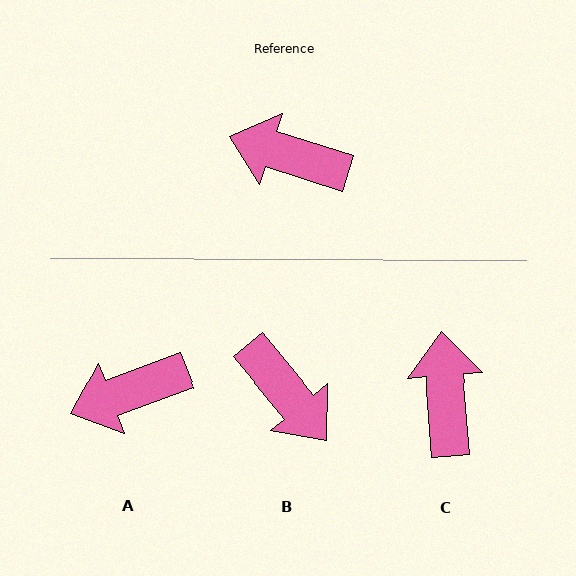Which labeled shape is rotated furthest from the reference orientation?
B, about 147 degrees away.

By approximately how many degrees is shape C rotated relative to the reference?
Approximately 68 degrees clockwise.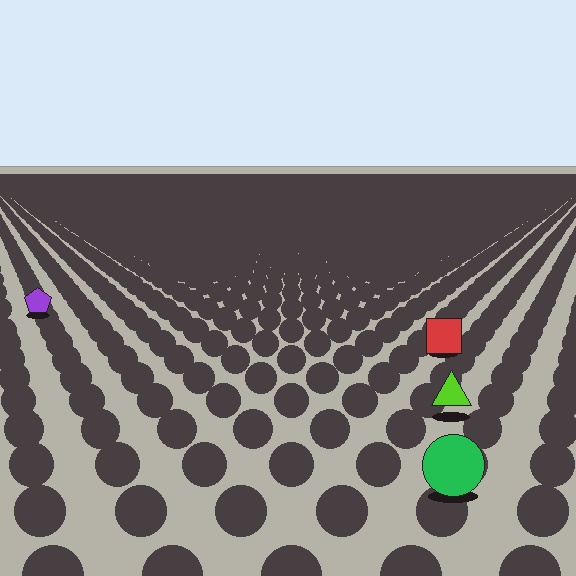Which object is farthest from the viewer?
The purple pentagon is farthest from the viewer. It appears smaller and the ground texture around it is denser.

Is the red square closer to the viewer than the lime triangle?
No. The lime triangle is closer — you can tell from the texture gradient: the ground texture is coarser near it.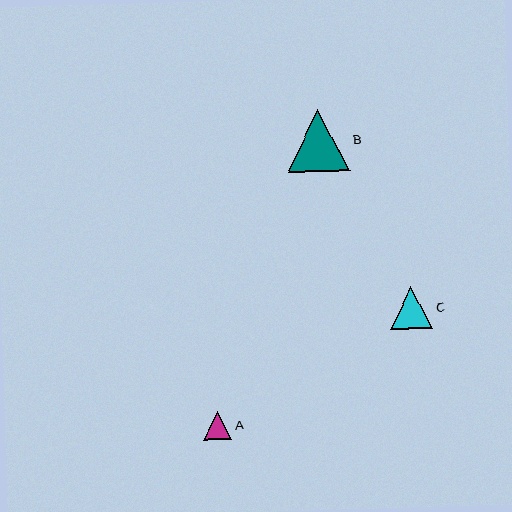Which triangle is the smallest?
Triangle A is the smallest with a size of approximately 28 pixels.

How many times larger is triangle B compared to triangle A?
Triangle B is approximately 2.2 times the size of triangle A.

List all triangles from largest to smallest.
From largest to smallest: B, C, A.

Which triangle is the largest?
Triangle B is the largest with a size of approximately 62 pixels.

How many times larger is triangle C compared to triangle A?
Triangle C is approximately 1.5 times the size of triangle A.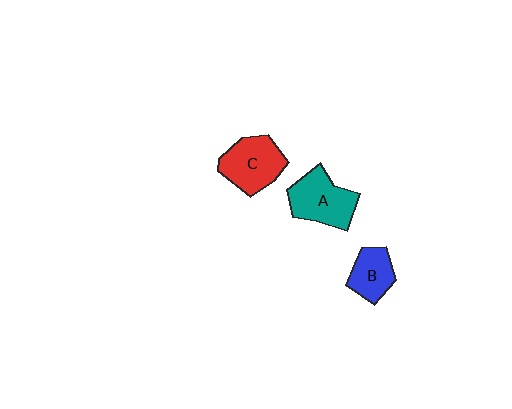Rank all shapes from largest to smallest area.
From largest to smallest: A (teal), C (red), B (blue).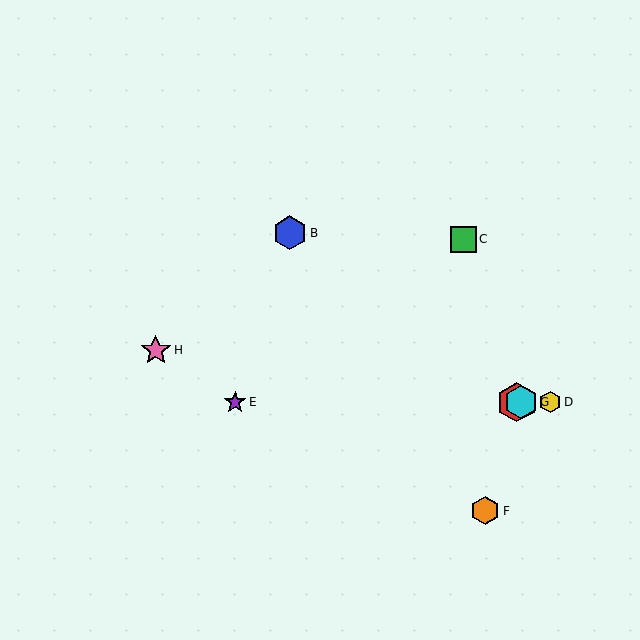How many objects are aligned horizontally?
4 objects (A, D, E, G) are aligned horizontally.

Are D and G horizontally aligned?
Yes, both are at y≈402.